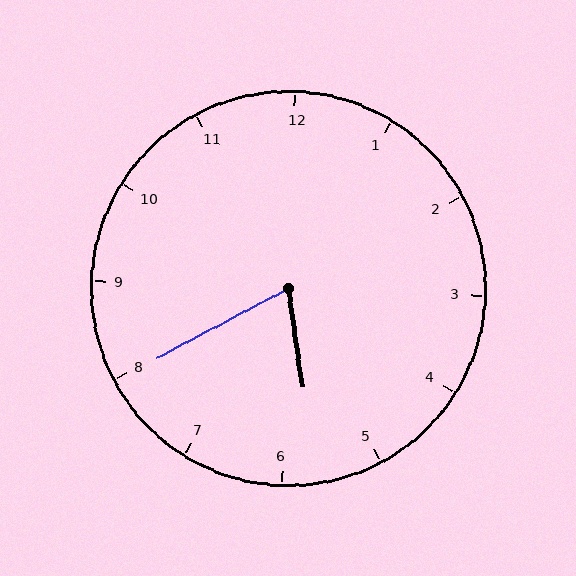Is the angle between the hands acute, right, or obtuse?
It is acute.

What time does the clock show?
5:40.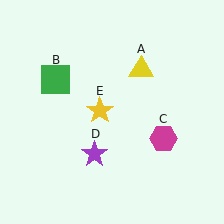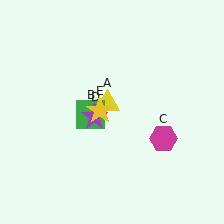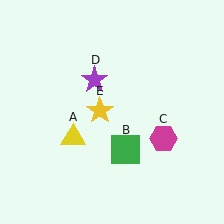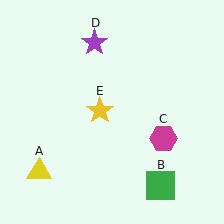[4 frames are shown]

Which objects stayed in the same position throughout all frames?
Magenta hexagon (object C) and yellow star (object E) remained stationary.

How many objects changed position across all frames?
3 objects changed position: yellow triangle (object A), green square (object B), purple star (object D).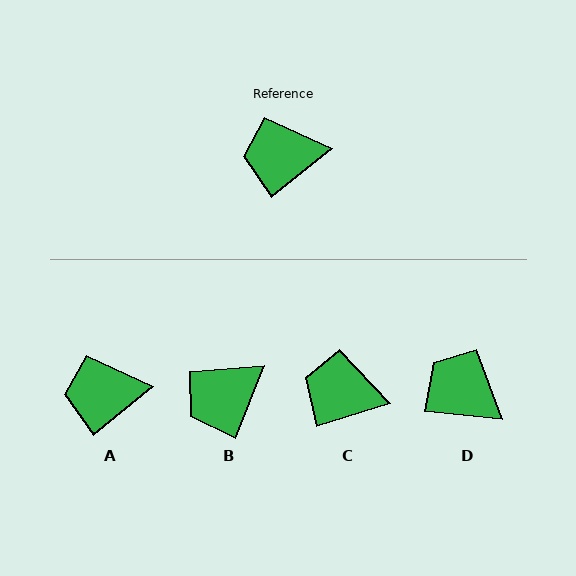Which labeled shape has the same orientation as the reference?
A.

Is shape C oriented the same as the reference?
No, it is off by about 22 degrees.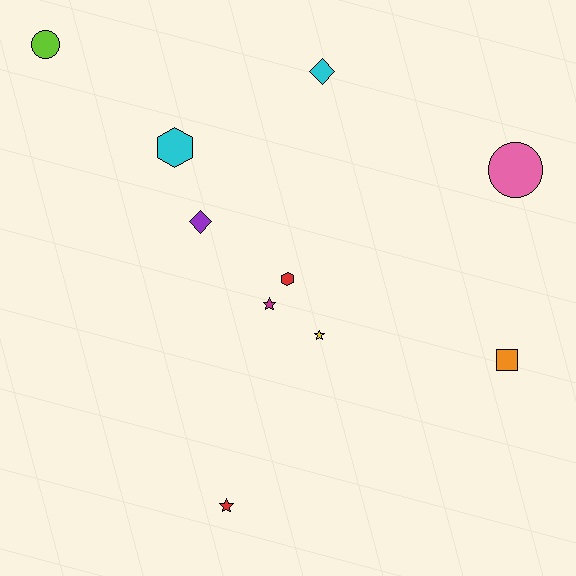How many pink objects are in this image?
There is 1 pink object.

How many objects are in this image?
There are 10 objects.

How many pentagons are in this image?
There are no pentagons.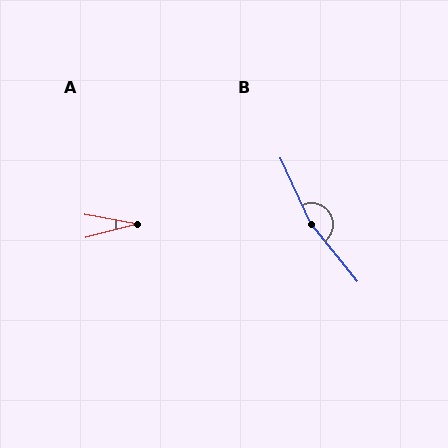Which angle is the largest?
B, at approximately 166 degrees.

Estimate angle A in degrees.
Approximately 25 degrees.